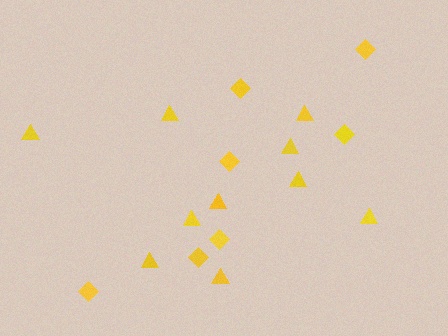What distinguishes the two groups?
There are 2 groups: one group of diamonds (7) and one group of triangles (10).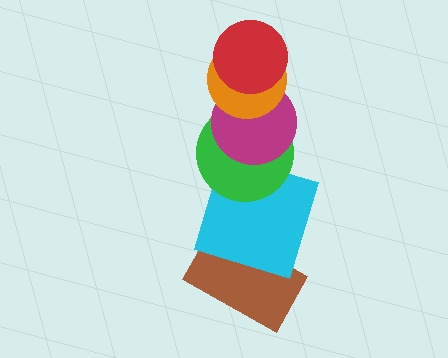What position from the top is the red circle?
The red circle is 1st from the top.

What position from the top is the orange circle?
The orange circle is 2nd from the top.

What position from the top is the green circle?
The green circle is 4th from the top.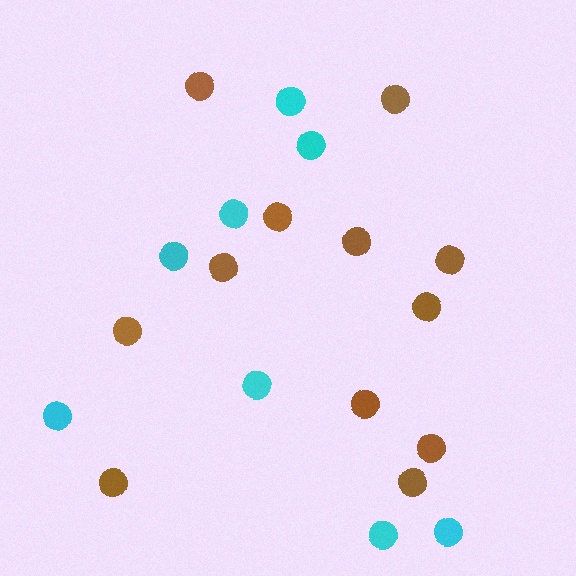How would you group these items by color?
There are 2 groups: one group of cyan circles (8) and one group of brown circles (12).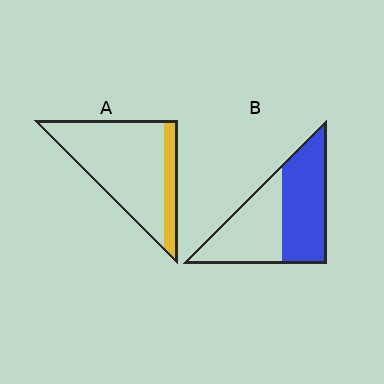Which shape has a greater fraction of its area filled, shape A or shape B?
Shape B.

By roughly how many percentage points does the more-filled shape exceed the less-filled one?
By roughly 35 percentage points (B over A).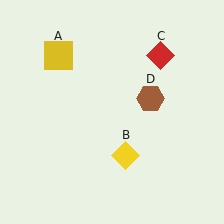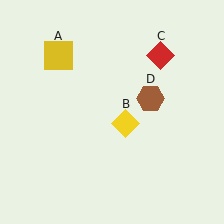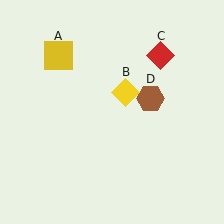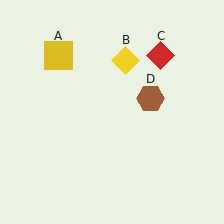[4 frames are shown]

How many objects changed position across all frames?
1 object changed position: yellow diamond (object B).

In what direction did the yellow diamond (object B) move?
The yellow diamond (object B) moved up.